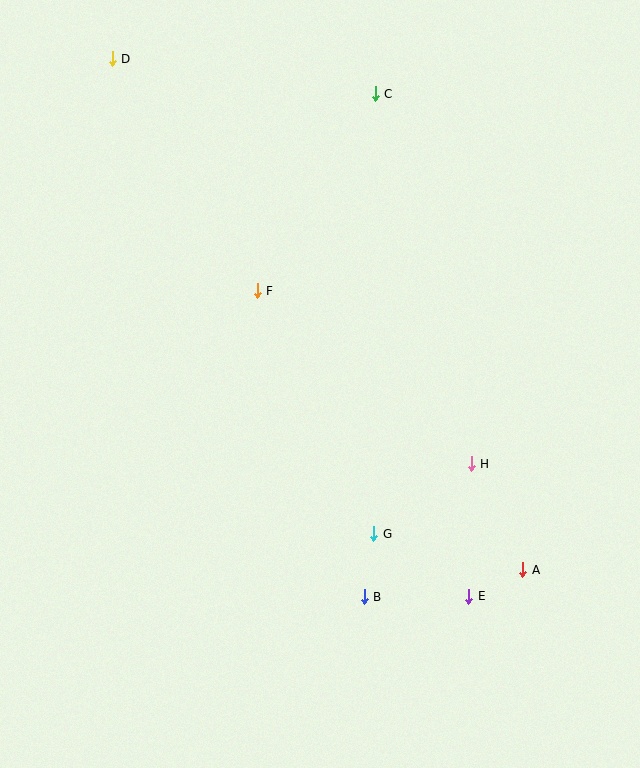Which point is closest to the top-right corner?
Point C is closest to the top-right corner.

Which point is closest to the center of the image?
Point F at (257, 291) is closest to the center.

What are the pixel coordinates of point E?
Point E is at (469, 596).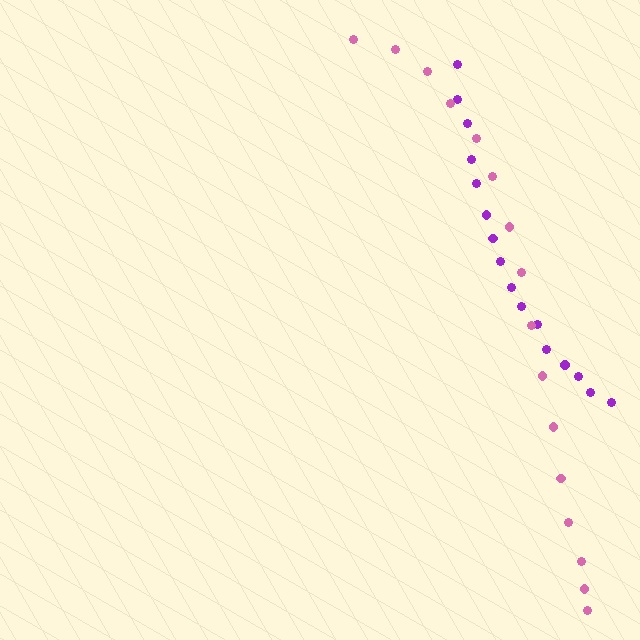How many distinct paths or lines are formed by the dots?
There are 2 distinct paths.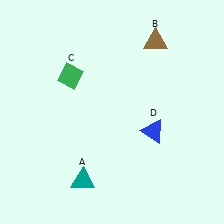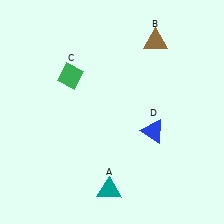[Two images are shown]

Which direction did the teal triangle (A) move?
The teal triangle (A) moved right.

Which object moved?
The teal triangle (A) moved right.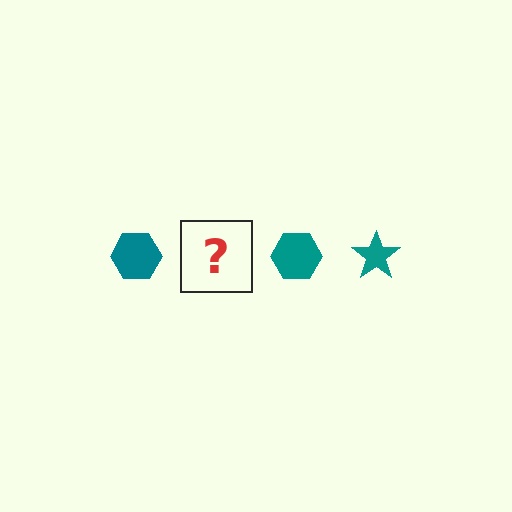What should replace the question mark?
The question mark should be replaced with a teal star.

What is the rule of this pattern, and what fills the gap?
The rule is that the pattern cycles through hexagon, star shapes in teal. The gap should be filled with a teal star.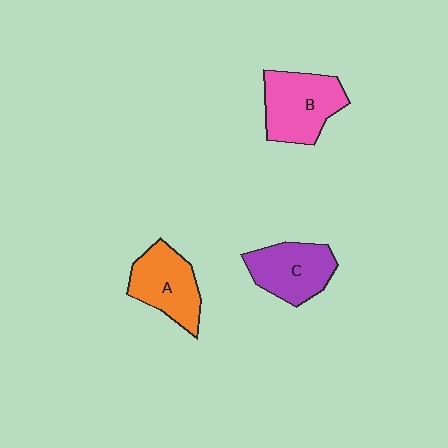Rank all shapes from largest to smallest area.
From largest to smallest: B (pink), C (purple), A (orange).